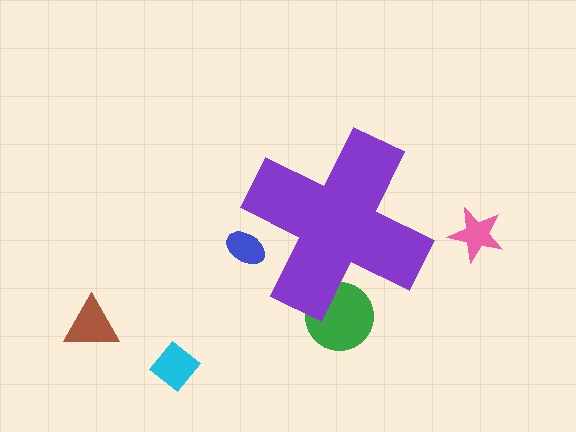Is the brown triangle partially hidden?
No, the brown triangle is fully visible.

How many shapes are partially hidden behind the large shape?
2 shapes are partially hidden.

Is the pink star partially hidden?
No, the pink star is fully visible.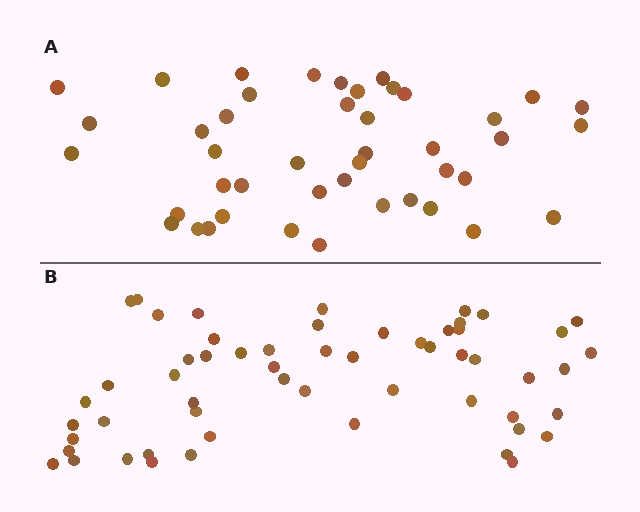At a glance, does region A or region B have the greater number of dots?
Region B (the bottom region) has more dots.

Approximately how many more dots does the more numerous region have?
Region B has roughly 12 or so more dots than region A.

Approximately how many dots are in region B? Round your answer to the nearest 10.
About 60 dots. (The exact count is 56, which rounds to 60.)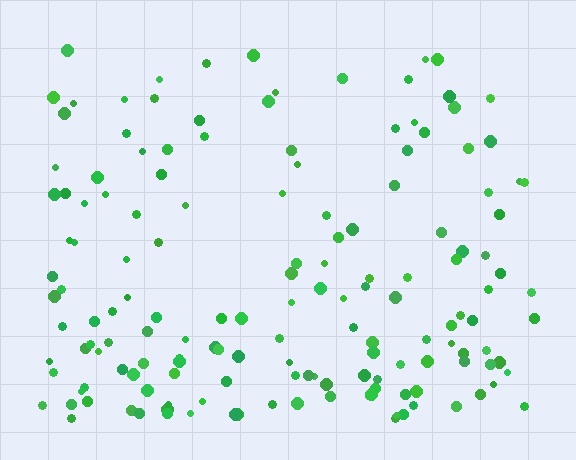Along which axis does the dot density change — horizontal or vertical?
Vertical.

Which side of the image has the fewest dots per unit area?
The top.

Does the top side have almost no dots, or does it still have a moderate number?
Still a moderate number, just noticeably fewer than the bottom.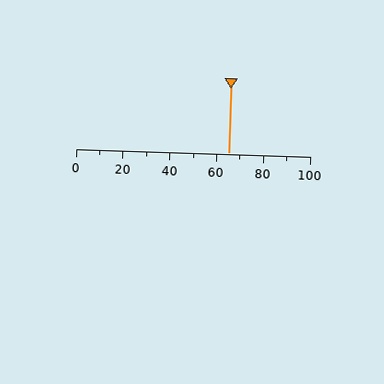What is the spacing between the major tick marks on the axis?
The major ticks are spaced 20 apart.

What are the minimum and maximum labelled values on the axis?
The axis runs from 0 to 100.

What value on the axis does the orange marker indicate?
The marker indicates approximately 65.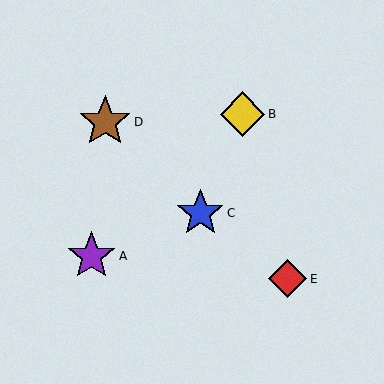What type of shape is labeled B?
Shape B is a yellow diamond.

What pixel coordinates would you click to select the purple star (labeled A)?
Click at (92, 256) to select the purple star A.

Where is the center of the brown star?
The center of the brown star is at (105, 122).